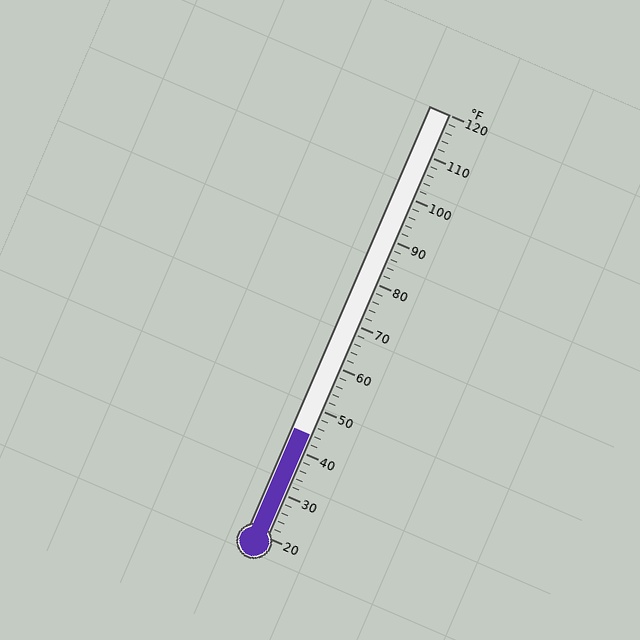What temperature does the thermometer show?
The thermometer shows approximately 44°F.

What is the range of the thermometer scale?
The thermometer scale ranges from 20°F to 120°F.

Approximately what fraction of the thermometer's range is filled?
The thermometer is filled to approximately 25% of its range.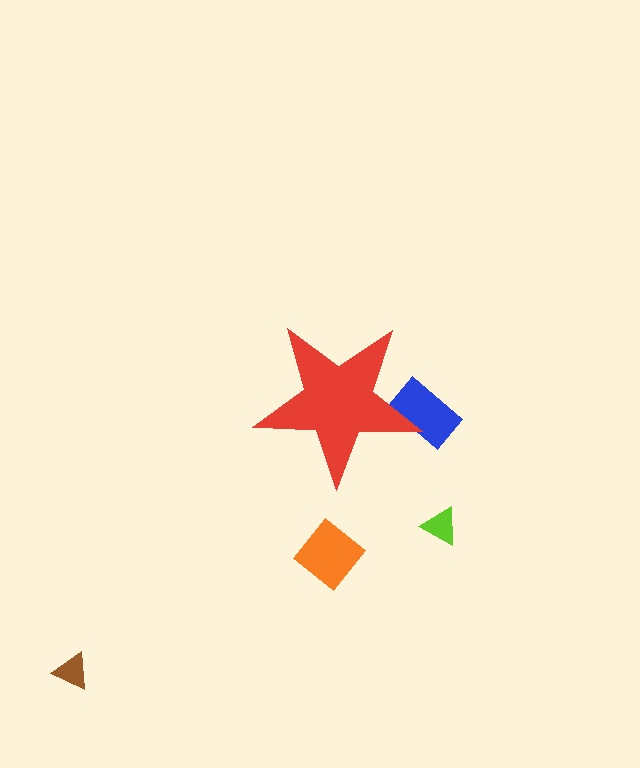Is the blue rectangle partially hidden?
Yes, the blue rectangle is partially hidden behind the red star.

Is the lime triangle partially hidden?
No, the lime triangle is fully visible.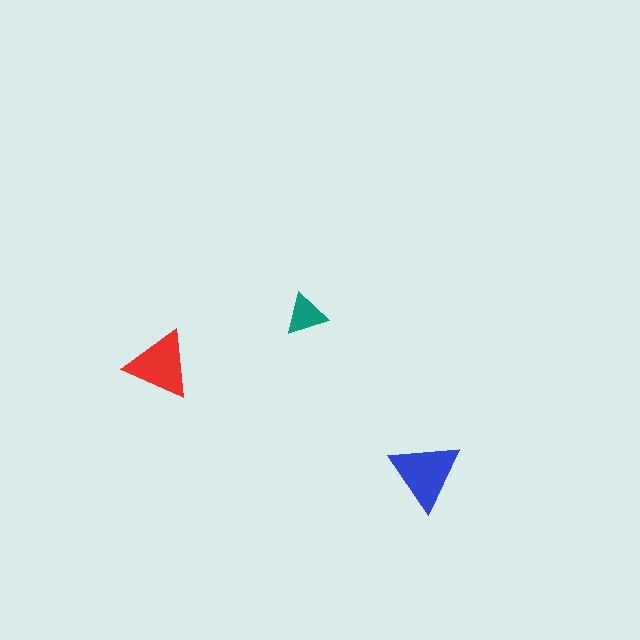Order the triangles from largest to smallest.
the blue one, the red one, the teal one.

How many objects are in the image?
There are 3 objects in the image.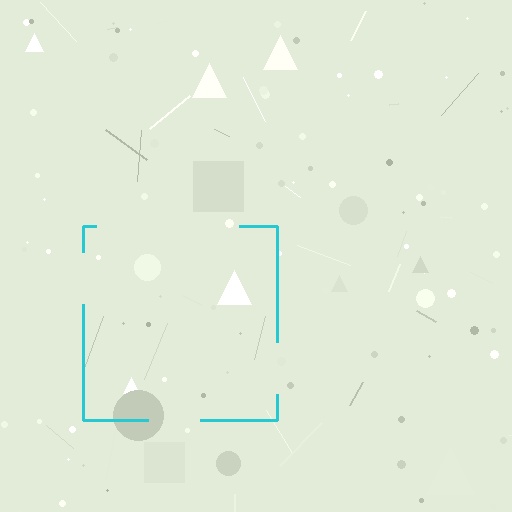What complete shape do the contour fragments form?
The contour fragments form a square.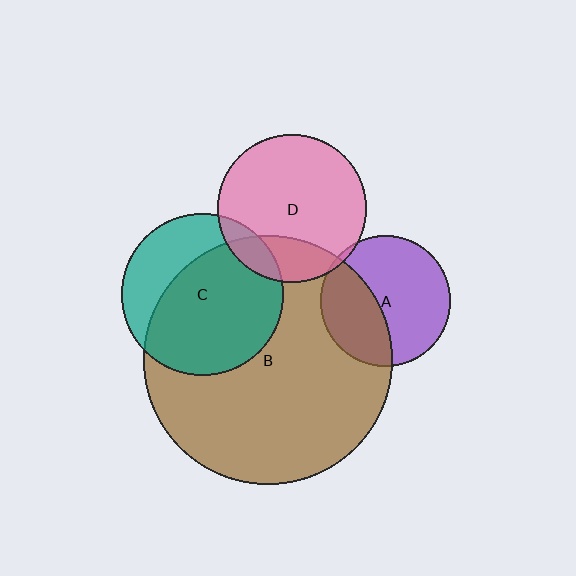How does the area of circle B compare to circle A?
Approximately 3.6 times.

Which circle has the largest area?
Circle B (brown).